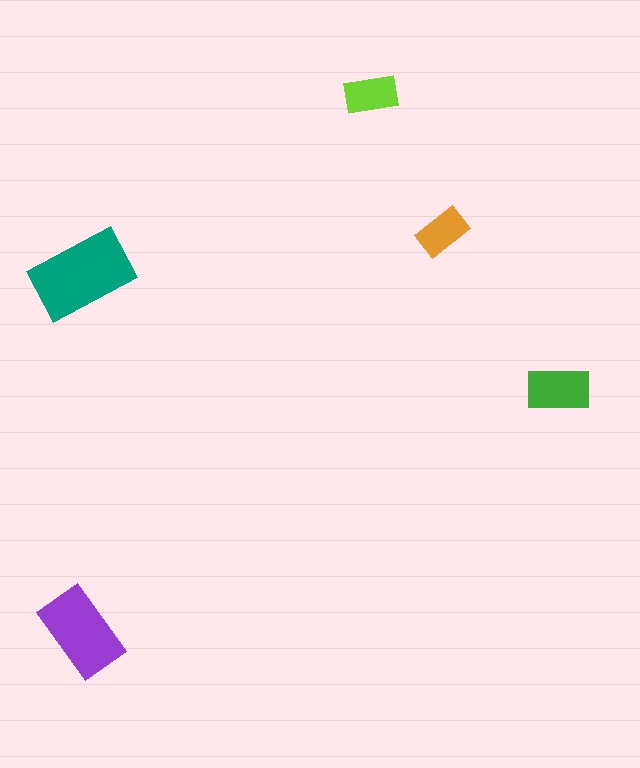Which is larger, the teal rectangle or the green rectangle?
The teal one.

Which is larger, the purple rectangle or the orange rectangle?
The purple one.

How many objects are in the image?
There are 5 objects in the image.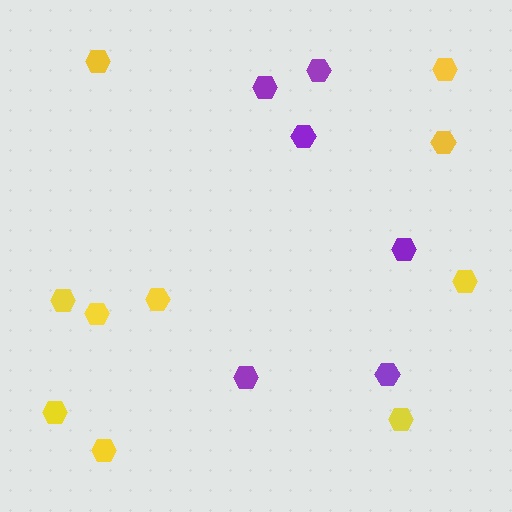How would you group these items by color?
There are 2 groups: one group of yellow hexagons (10) and one group of purple hexagons (6).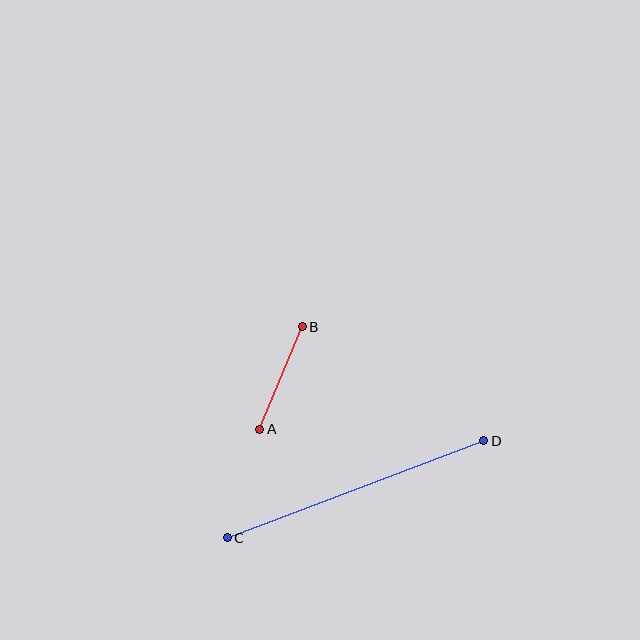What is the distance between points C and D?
The distance is approximately 274 pixels.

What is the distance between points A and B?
The distance is approximately 111 pixels.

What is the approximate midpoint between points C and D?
The midpoint is at approximately (356, 489) pixels.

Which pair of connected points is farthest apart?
Points C and D are farthest apart.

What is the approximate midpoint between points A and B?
The midpoint is at approximately (281, 378) pixels.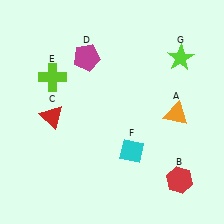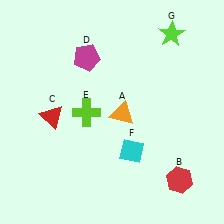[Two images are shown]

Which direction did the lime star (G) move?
The lime star (G) moved up.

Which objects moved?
The objects that moved are: the orange triangle (A), the lime cross (E), the lime star (G).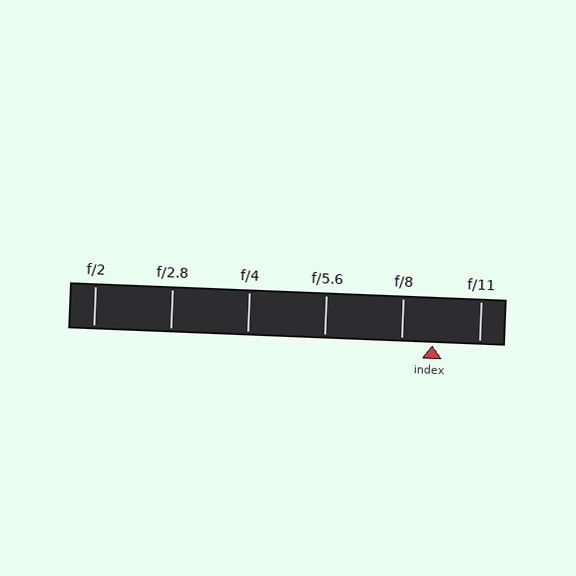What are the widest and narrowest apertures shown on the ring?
The widest aperture shown is f/2 and the narrowest is f/11.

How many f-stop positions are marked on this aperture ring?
There are 6 f-stop positions marked.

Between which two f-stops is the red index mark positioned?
The index mark is between f/8 and f/11.